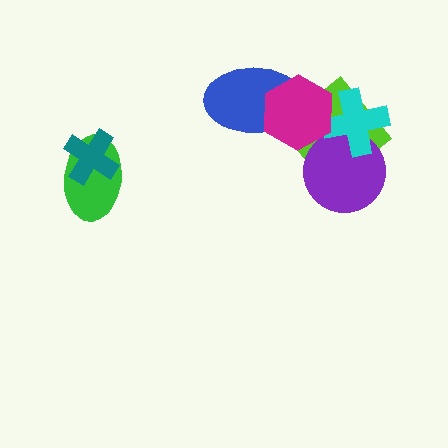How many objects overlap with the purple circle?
2 objects overlap with the purple circle.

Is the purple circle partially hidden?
Yes, it is partially covered by another shape.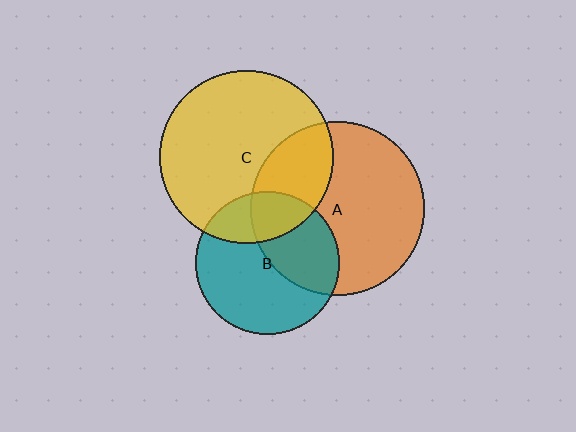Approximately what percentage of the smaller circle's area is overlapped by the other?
Approximately 40%.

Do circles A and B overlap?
Yes.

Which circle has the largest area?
Circle A (orange).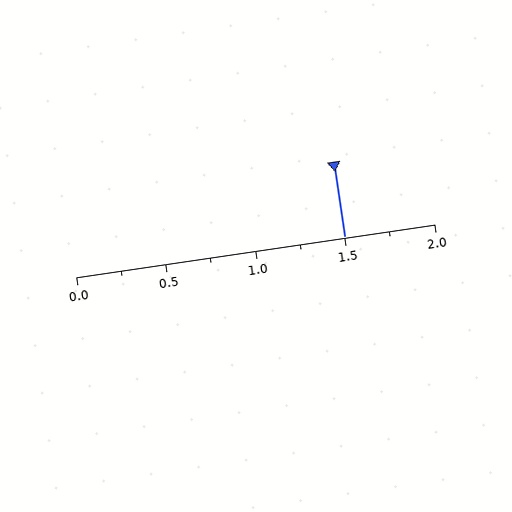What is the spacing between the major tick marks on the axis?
The major ticks are spaced 0.5 apart.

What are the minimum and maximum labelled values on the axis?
The axis runs from 0.0 to 2.0.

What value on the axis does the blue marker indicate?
The marker indicates approximately 1.5.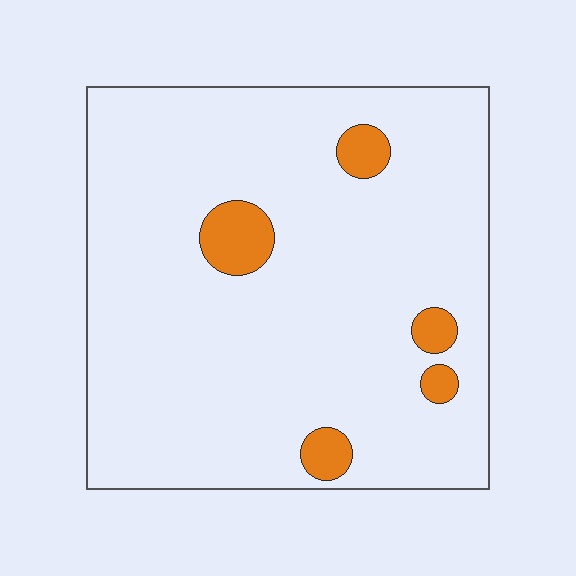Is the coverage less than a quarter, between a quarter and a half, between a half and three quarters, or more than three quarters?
Less than a quarter.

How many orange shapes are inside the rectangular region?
5.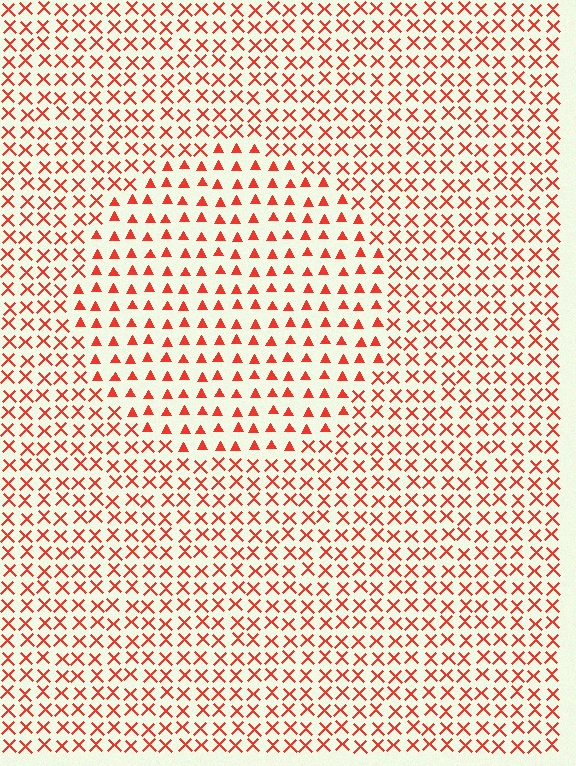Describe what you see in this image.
The image is filled with small red elements arranged in a uniform grid. A circle-shaped region contains triangles, while the surrounding area contains X marks. The boundary is defined purely by the change in element shape.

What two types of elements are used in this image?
The image uses triangles inside the circle region and X marks outside it.